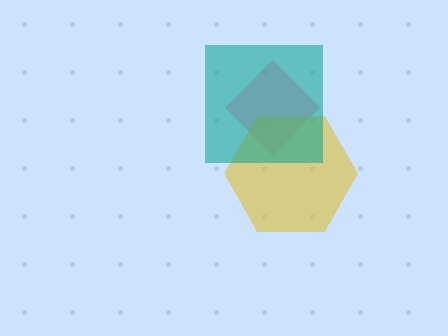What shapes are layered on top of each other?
The layered shapes are: a pink diamond, a yellow hexagon, a teal square.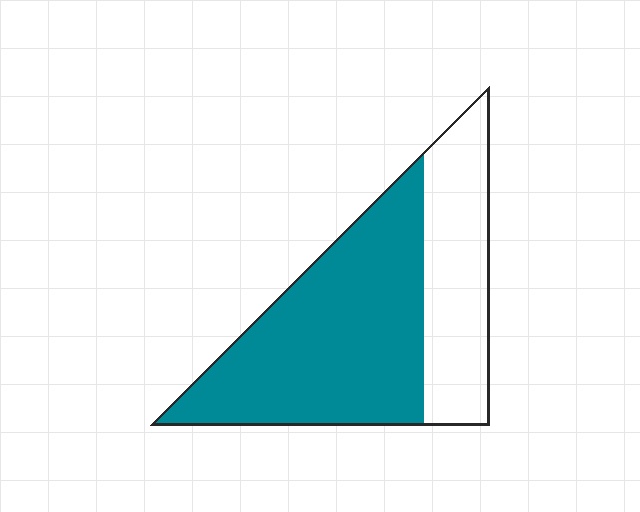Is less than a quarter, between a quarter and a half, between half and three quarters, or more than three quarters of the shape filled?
Between half and three quarters.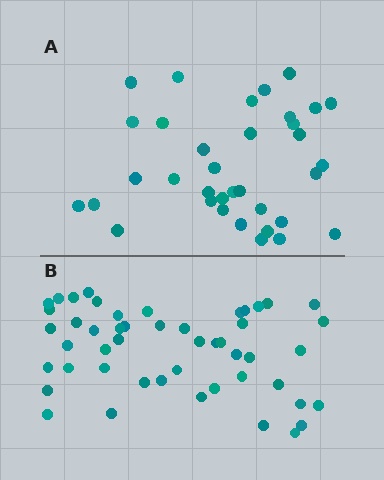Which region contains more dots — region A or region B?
Region B (the bottom region) has more dots.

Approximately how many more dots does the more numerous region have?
Region B has approximately 15 more dots than region A.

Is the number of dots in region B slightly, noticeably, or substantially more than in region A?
Region B has noticeably more, but not dramatically so. The ratio is roughly 1.4 to 1.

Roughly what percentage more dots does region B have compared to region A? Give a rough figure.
About 40% more.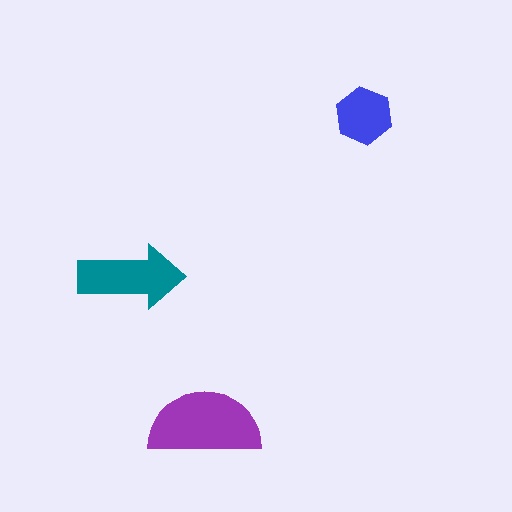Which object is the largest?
The purple semicircle.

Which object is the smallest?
The blue hexagon.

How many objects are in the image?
There are 3 objects in the image.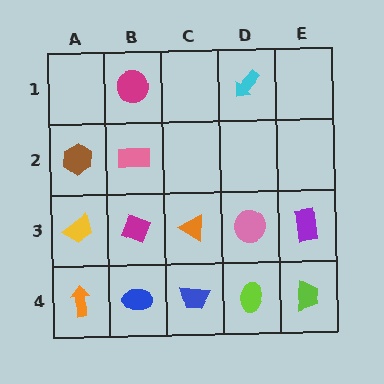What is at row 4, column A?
An orange arrow.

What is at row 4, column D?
A lime ellipse.